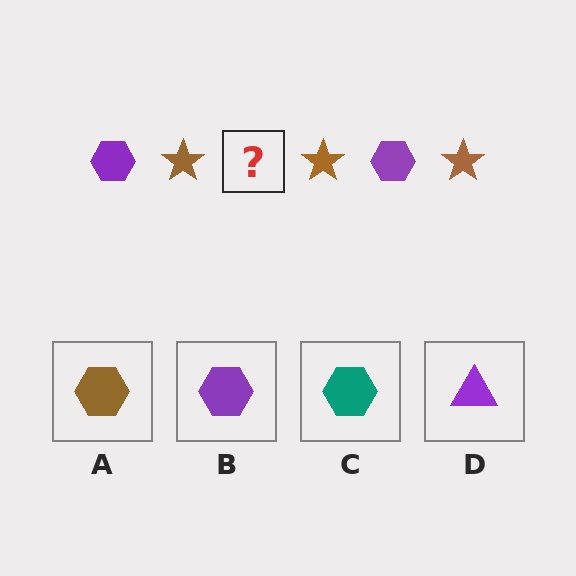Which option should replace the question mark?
Option B.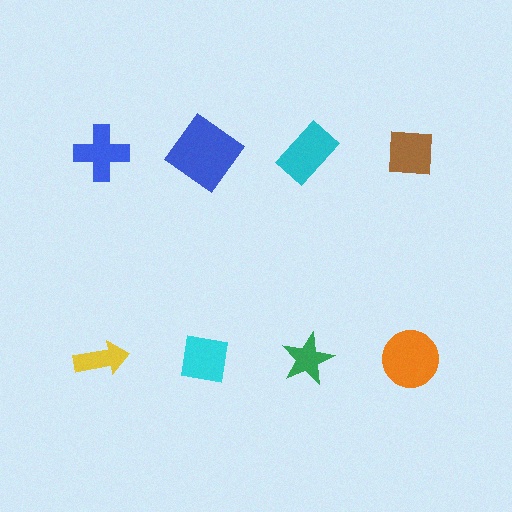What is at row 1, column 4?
A brown square.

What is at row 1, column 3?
A cyan rectangle.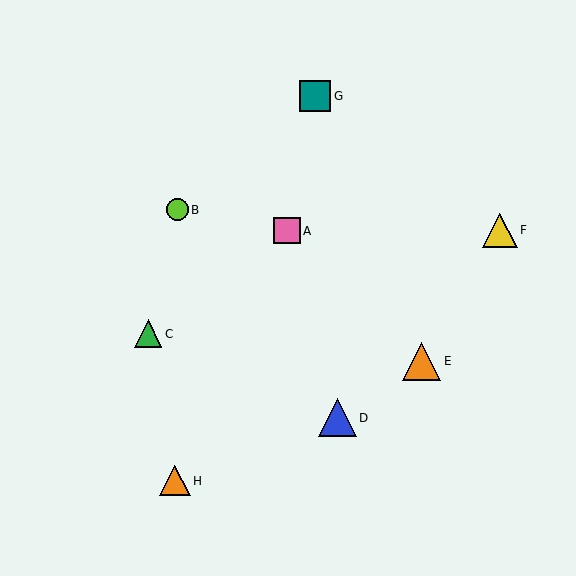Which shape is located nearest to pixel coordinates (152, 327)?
The green triangle (labeled C) at (148, 334) is nearest to that location.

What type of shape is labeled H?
Shape H is an orange triangle.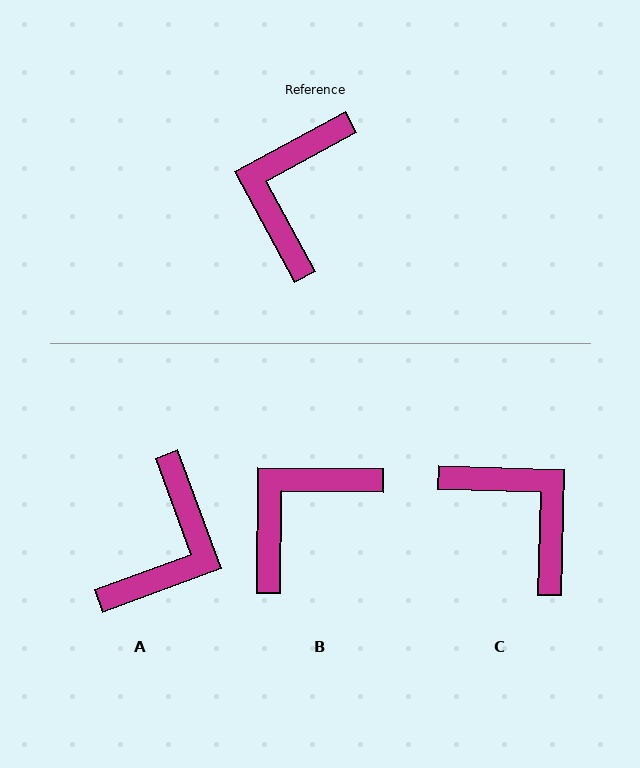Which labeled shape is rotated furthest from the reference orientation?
A, about 172 degrees away.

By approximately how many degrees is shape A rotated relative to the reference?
Approximately 172 degrees counter-clockwise.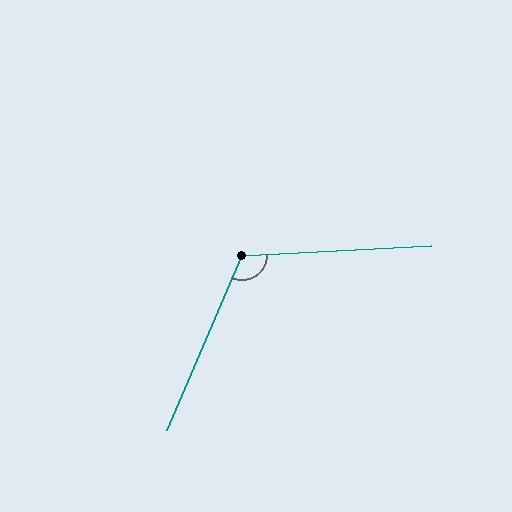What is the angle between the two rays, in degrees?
Approximately 117 degrees.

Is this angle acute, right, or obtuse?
It is obtuse.